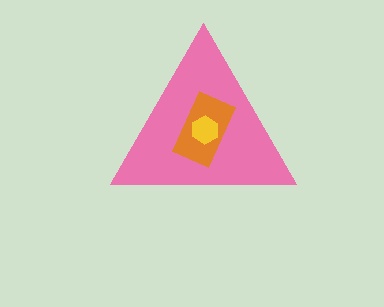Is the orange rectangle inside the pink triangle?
Yes.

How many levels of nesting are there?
3.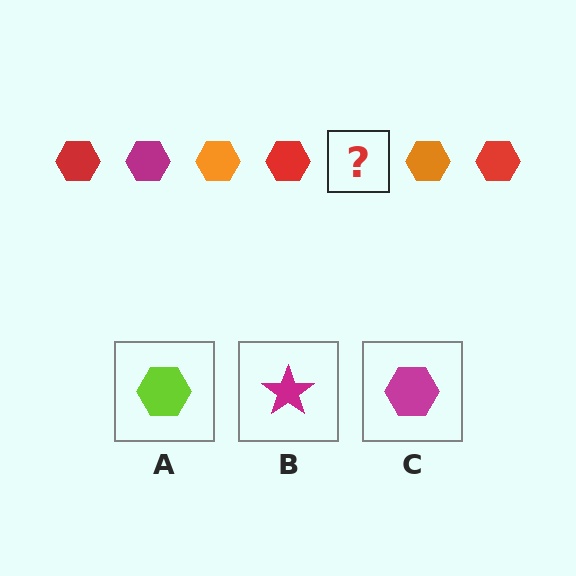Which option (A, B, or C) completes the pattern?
C.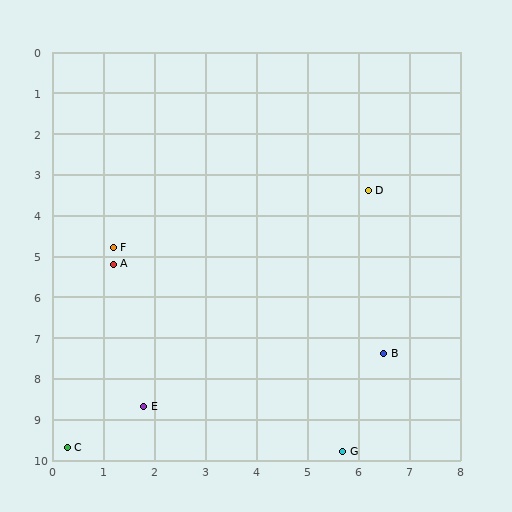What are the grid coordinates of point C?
Point C is at approximately (0.3, 9.7).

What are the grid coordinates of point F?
Point F is at approximately (1.2, 4.8).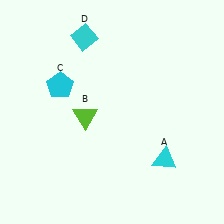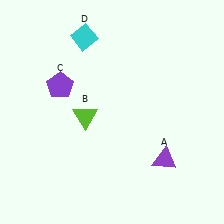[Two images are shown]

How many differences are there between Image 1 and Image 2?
There are 2 differences between the two images.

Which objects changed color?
A changed from cyan to purple. C changed from cyan to purple.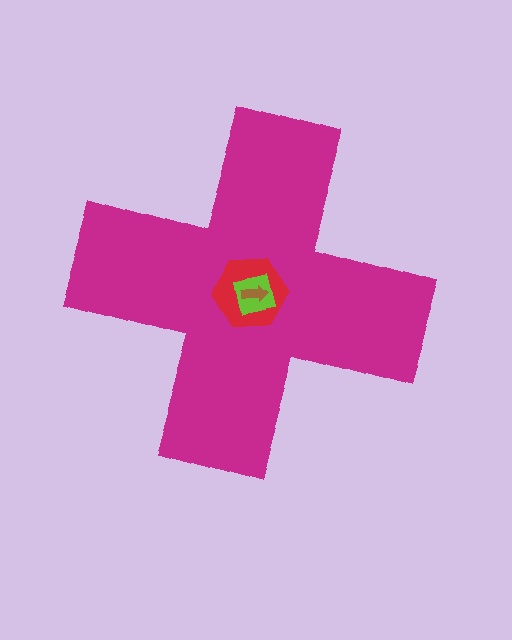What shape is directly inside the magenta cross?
The red hexagon.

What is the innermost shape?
The brown arrow.